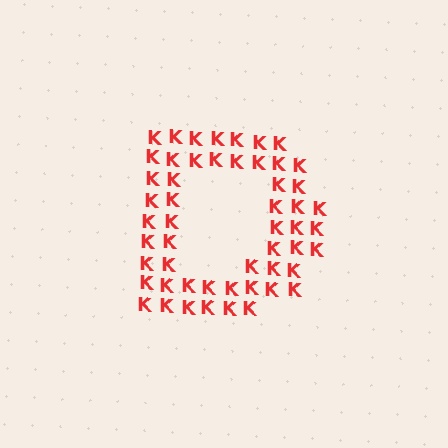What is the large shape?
The large shape is the letter D.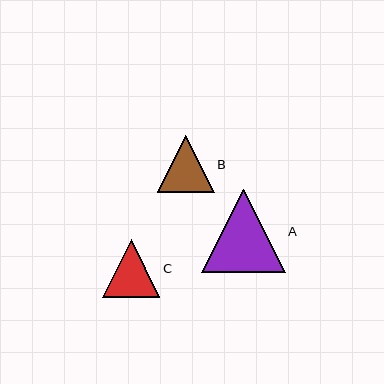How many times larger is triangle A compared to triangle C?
Triangle A is approximately 1.5 times the size of triangle C.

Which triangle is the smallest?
Triangle B is the smallest with a size of approximately 57 pixels.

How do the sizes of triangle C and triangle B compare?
Triangle C and triangle B are approximately the same size.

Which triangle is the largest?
Triangle A is the largest with a size of approximately 83 pixels.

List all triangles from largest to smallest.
From largest to smallest: A, C, B.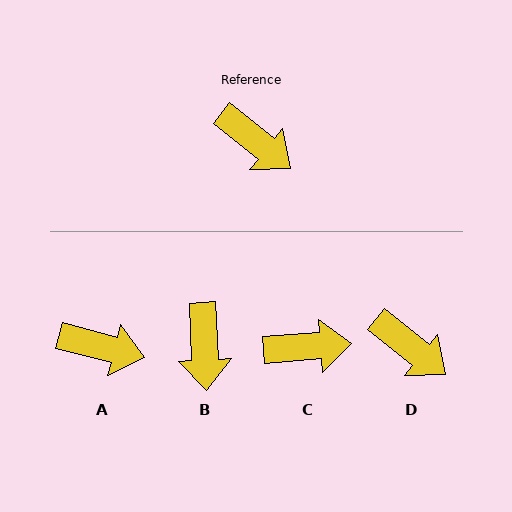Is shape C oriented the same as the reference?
No, it is off by about 43 degrees.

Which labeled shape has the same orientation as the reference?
D.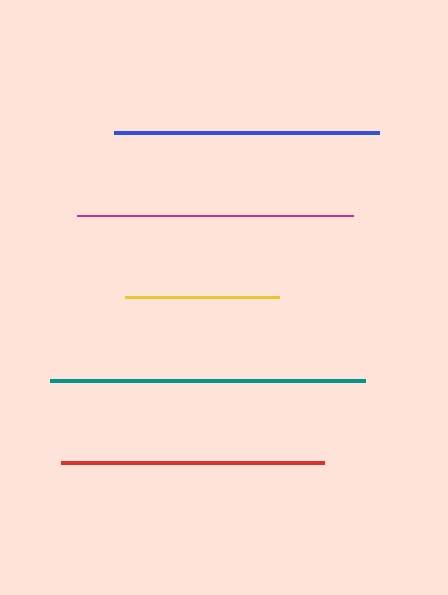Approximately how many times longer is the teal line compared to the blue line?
The teal line is approximately 1.2 times the length of the blue line.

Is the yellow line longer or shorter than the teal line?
The teal line is longer than the yellow line.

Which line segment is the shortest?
The yellow line is the shortest at approximately 155 pixels.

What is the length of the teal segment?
The teal segment is approximately 315 pixels long.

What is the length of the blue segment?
The blue segment is approximately 265 pixels long.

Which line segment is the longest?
The teal line is the longest at approximately 315 pixels.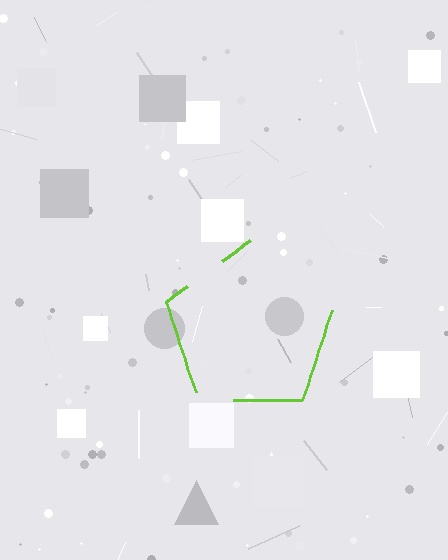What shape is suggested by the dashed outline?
The dashed outline suggests a pentagon.